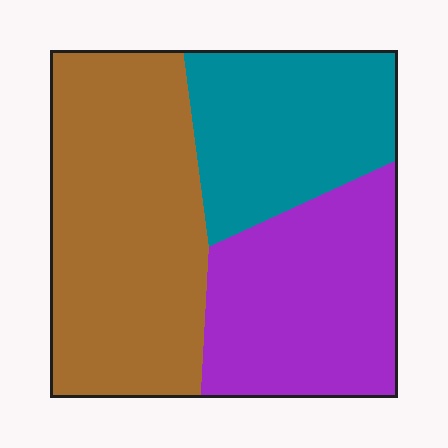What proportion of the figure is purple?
Purple takes up about one third (1/3) of the figure.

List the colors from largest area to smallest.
From largest to smallest: brown, purple, teal.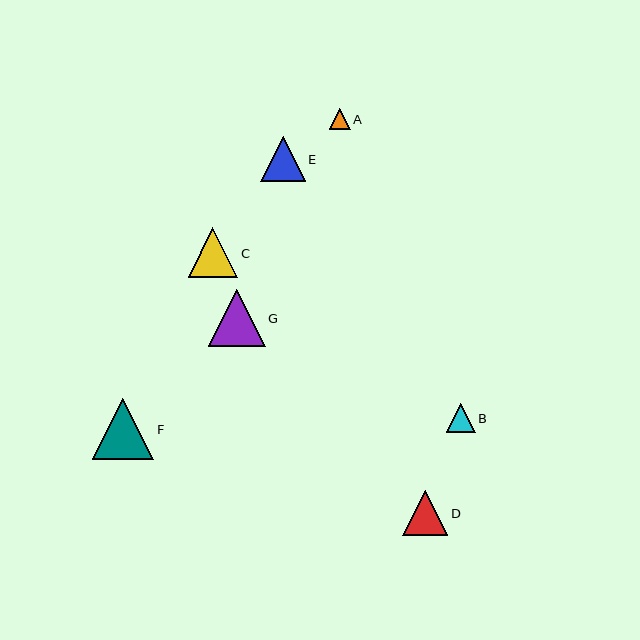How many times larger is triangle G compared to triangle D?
Triangle G is approximately 1.3 times the size of triangle D.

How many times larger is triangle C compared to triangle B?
Triangle C is approximately 1.7 times the size of triangle B.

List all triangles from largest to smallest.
From largest to smallest: F, G, C, D, E, B, A.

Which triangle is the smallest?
Triangle A is the smallest with a size of approximately 21 pixels.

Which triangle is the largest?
Triangle F is the largest with a size of approximately 61 pixels.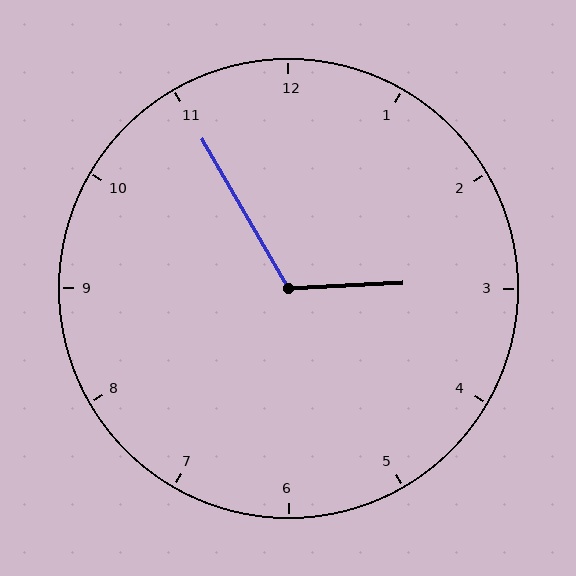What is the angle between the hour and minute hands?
Approximately 118 degrees.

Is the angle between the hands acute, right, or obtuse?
It is obtuse.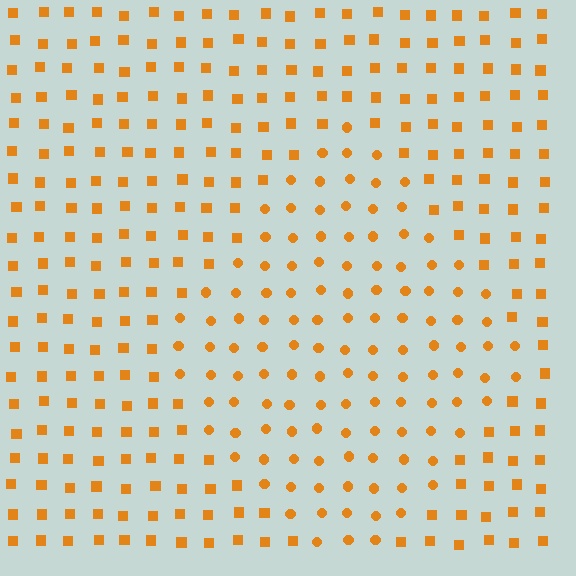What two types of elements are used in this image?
The image uses circles inside the diamond region and squares outside it.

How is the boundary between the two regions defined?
The boundary is defined by a change in element shape: circles inside vs. squares outside. All elements share the same color and spacing.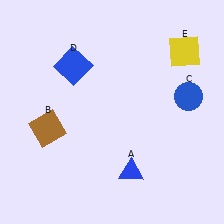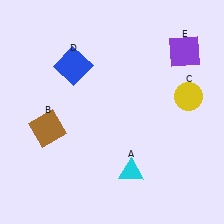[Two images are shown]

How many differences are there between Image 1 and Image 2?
There are 3 differences between the two images.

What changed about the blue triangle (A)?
In Image 1, A is blue. In Image 2, it changed to cyan.